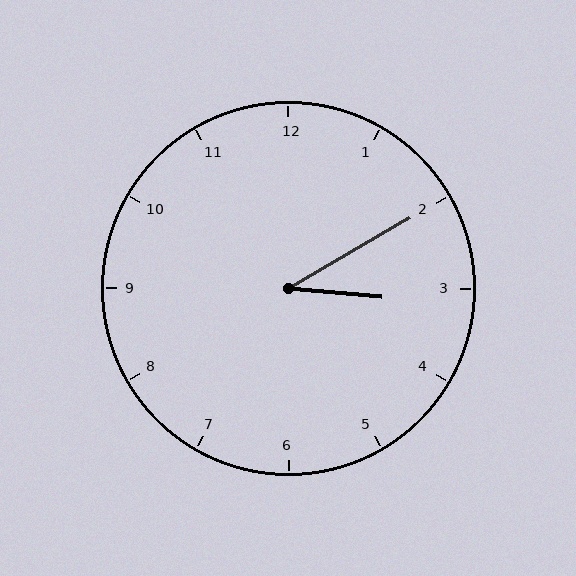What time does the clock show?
3:10.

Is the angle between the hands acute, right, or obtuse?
It is acute.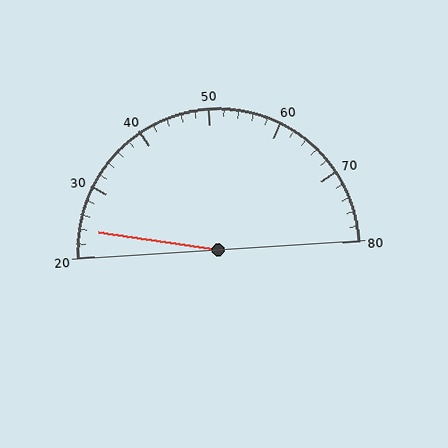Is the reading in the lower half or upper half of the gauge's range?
The reading is in the lower half of the range (20 to 80).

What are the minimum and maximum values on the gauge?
The gauge ranges from 20 to 80.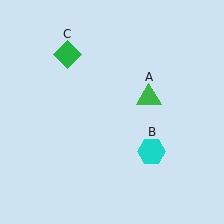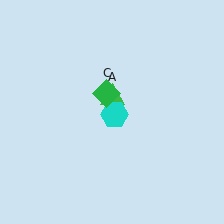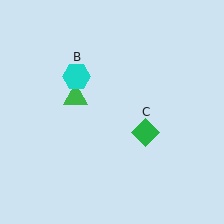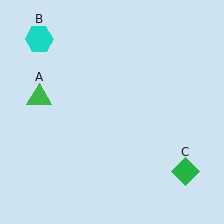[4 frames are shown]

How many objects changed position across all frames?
3 objects changed position: green triangle (object A), cyan hexagon (object B), green diamond (object C).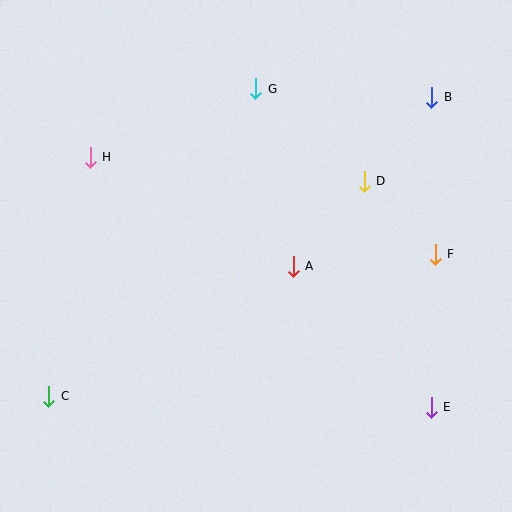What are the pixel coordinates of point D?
Point D is at (364, 181).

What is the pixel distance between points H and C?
The distance between H and C is 242 pixels.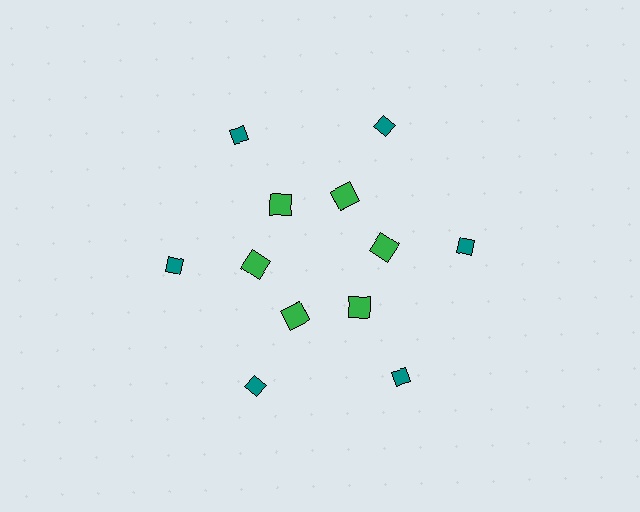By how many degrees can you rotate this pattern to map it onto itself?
The pattern maps onto itself every 60 degrees of rotation.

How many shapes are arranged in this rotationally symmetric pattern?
There are 12 shapes, arranged in 6 groups of 2.